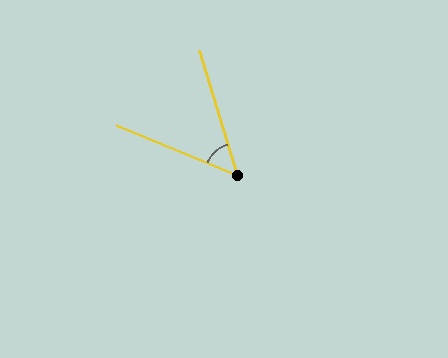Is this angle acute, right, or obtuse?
It is acute.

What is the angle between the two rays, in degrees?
Approximately 51 degrees.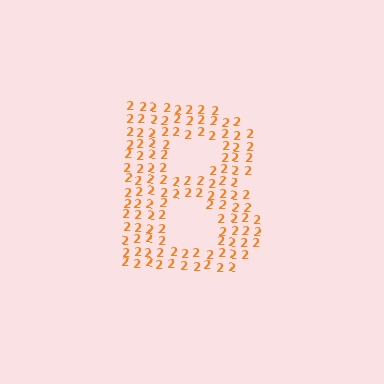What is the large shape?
The large shape is the letter B.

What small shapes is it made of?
It is made of small digit 2's.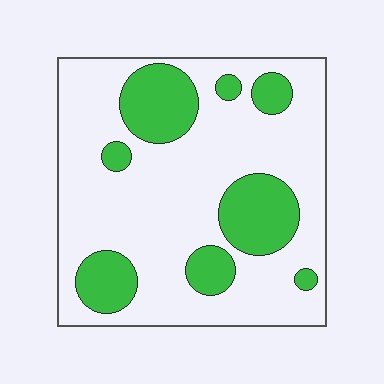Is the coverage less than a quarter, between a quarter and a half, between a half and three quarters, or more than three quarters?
Between a quarter and a half.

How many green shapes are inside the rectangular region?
8.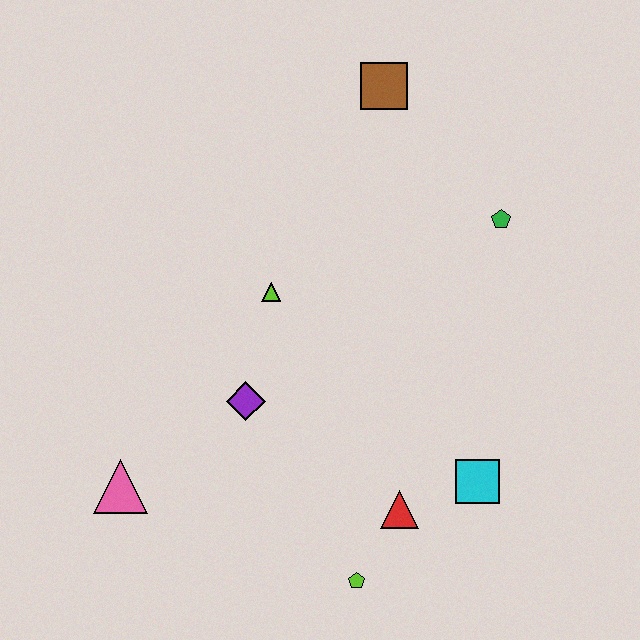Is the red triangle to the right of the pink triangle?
Yes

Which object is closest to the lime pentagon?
The red triangle is closest to the lime pentagon.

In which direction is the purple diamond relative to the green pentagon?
The purple diamond is to the left of the green pentagon.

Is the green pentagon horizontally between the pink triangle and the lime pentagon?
No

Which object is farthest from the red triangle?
The brown square is farthest from the red triangle.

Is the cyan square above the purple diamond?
No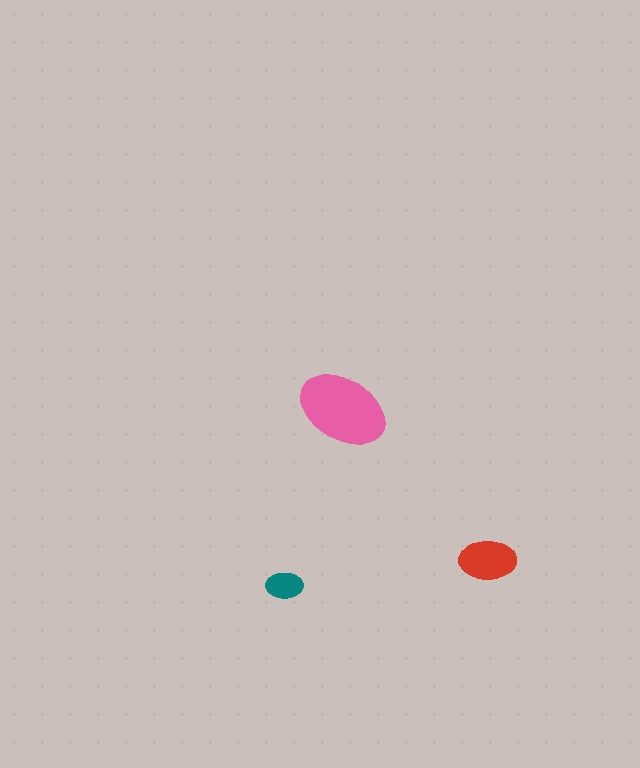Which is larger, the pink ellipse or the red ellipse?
The pink one.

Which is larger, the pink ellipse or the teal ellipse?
The pink one.